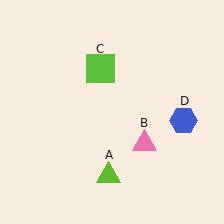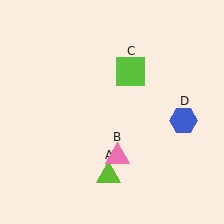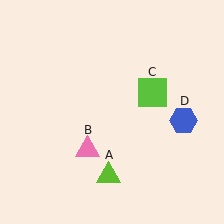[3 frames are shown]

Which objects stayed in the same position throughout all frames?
Lime triangle (object A) and blue hexagon (object D) remained stationary.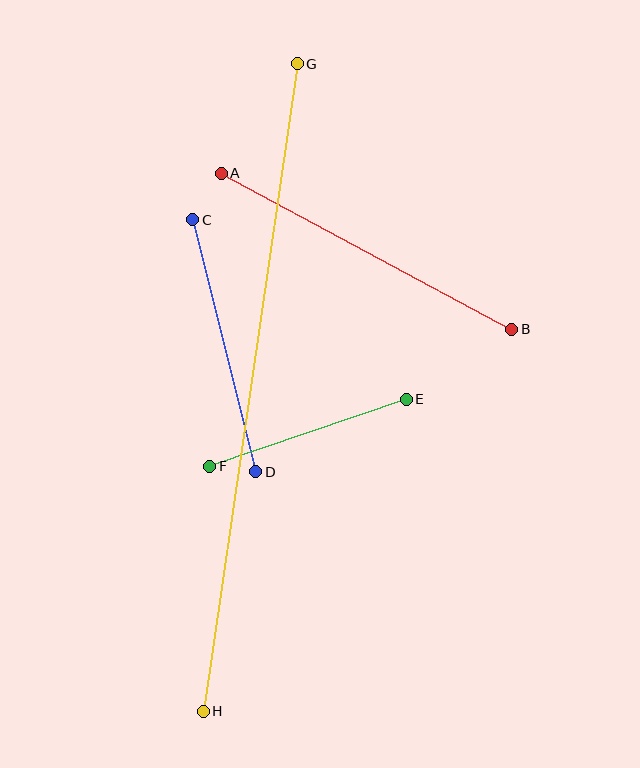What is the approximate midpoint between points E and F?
The midpoint is at approximately (308, 433) pixels.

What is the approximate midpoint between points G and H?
The midpoint is at approximately (250, 388) pixels.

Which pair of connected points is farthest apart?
Points G and H are farthest apart.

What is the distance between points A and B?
The distance is approximately 330 pixels.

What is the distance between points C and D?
The distance is approximately 260 pixels.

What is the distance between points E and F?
The distance is approximately 208 pixels.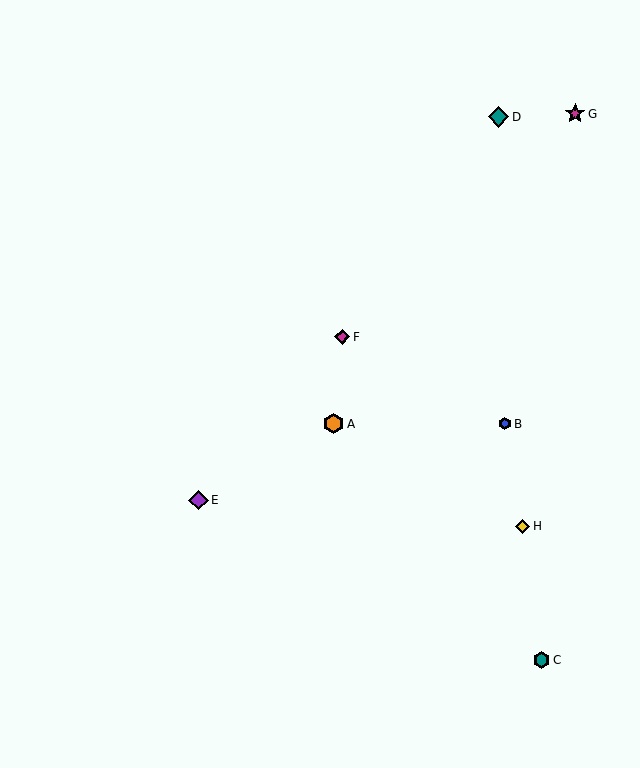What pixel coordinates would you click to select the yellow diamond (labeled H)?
Click at (523, 526) to select the yellow diamond H.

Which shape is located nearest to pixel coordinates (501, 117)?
The teal diamond (labeled D) at (498, 117) is nearest to that location.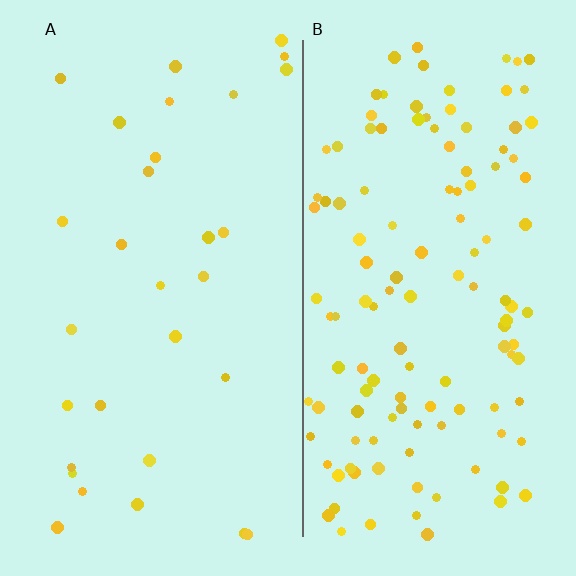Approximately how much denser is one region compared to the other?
Approximately 4.1× — region B over region A.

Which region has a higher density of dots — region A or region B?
B (the right).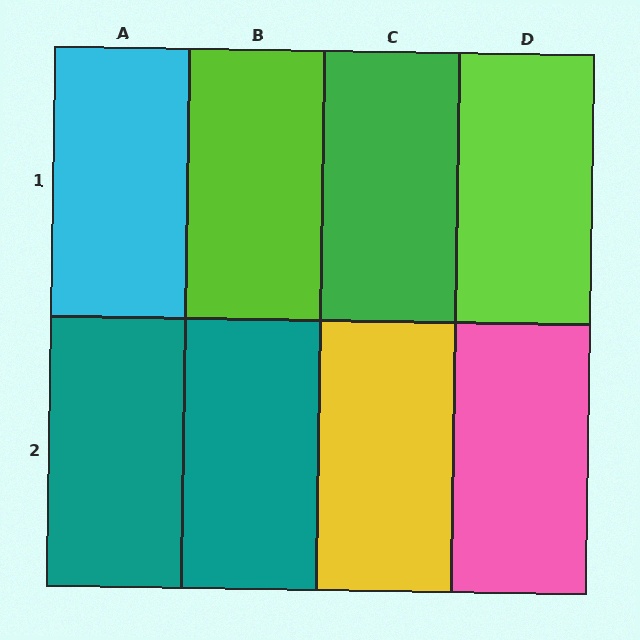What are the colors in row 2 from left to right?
Teal, teal, yellow, pink.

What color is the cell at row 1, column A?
Cyan.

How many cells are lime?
2 cells are lime.